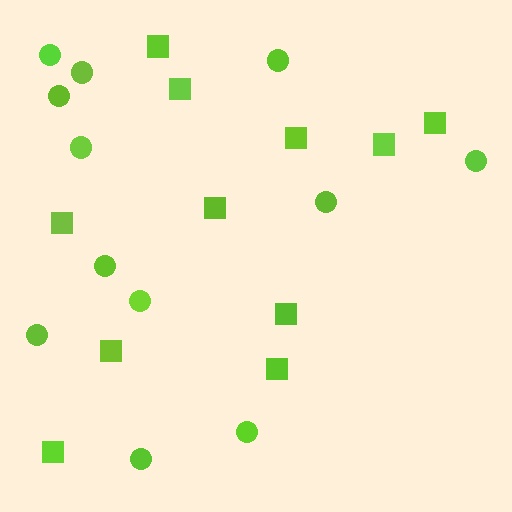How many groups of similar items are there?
There are 2 groups: one group of squares (11) and one group of circles (12).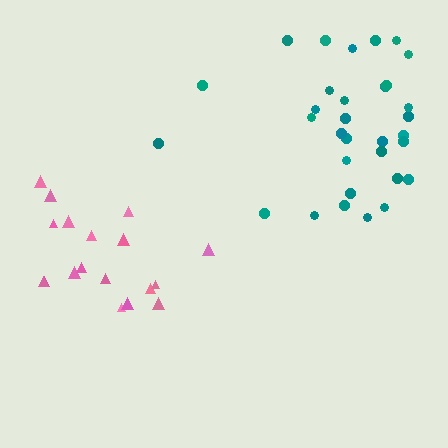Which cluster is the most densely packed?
Pink.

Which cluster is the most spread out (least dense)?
Teal.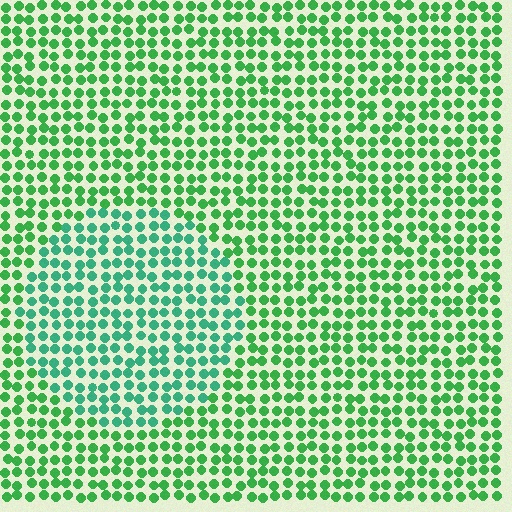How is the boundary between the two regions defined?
The boundary is defined purely by a slight shift in hue (about 28 degrees). Spacing, size, and orientation are identical on both sides.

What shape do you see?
I see a circle.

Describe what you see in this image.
The image is filled with small green elements in a uniform arrangement. A circle-shaped region is visible where the elements are tinted to a slightly different hue, forming a subtle color boundary.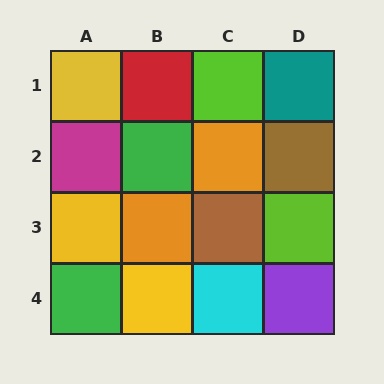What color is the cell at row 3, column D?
Lime.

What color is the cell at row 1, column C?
Lime.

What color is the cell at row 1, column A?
Yellow.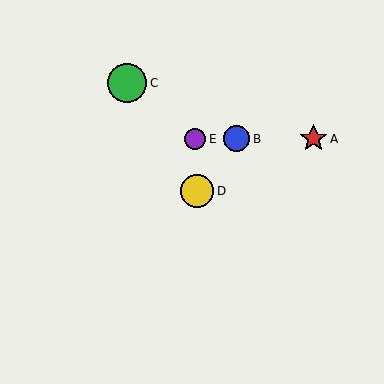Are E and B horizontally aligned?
Yes, both are at y≈139.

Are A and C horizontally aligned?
No, A is at y≈139 and C is at y≈83.